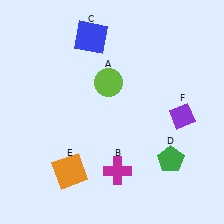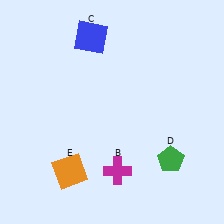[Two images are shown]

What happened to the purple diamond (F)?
The purple diamond (F) was removed in Image 2. It was in the bottom-right area of Image 1.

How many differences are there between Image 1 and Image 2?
There are 2 differences between the two images.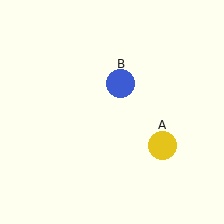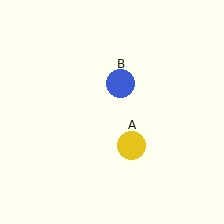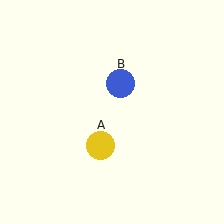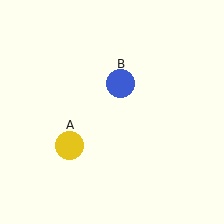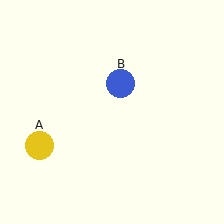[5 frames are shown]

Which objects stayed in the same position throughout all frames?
Blue circle (object B) remained stationary.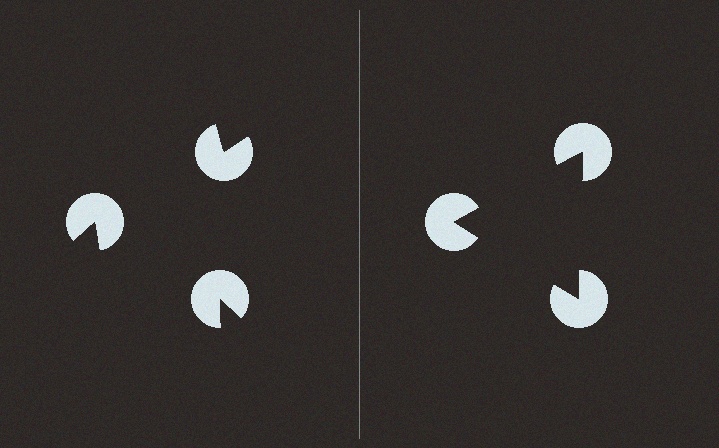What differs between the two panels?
The pac-man discs are positioned identically on both sides; only the wedge orientations differ. On the right they align to a triangle; on the left they are misaligned.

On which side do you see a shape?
An illusory triangle appears on the right side. On the left side the wedge cuts are rotated, so no coherent shape forms.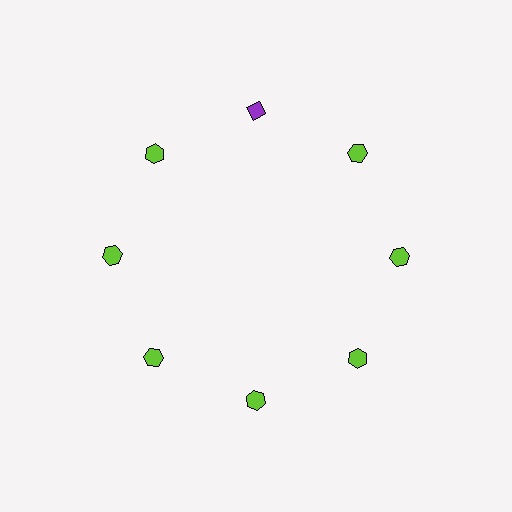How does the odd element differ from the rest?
It differs in both color (purple instead of lime) and shape (diamond instead of hexagon).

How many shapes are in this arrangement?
There are 8 shapes arranged in a ring pattern.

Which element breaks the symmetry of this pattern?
The purple diamond at roughly the 12 o'clock position breaks the symmetry. All other shapes are lime hexagons.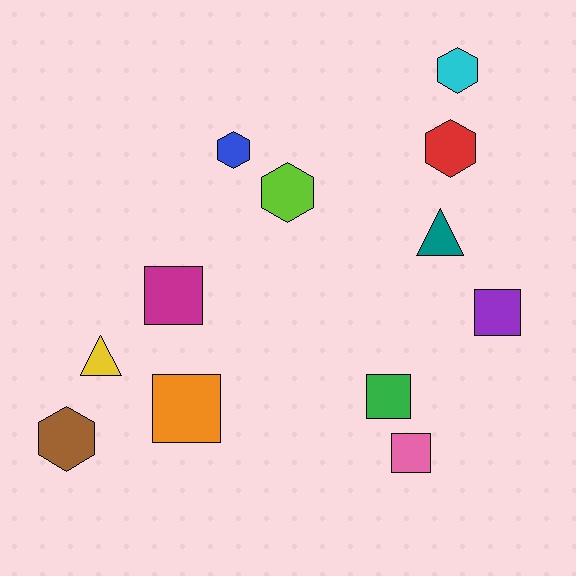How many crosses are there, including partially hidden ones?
There are no crosses.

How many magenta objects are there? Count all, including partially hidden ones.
There is 1 magenta object.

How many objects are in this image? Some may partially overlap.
There are 12 objects.